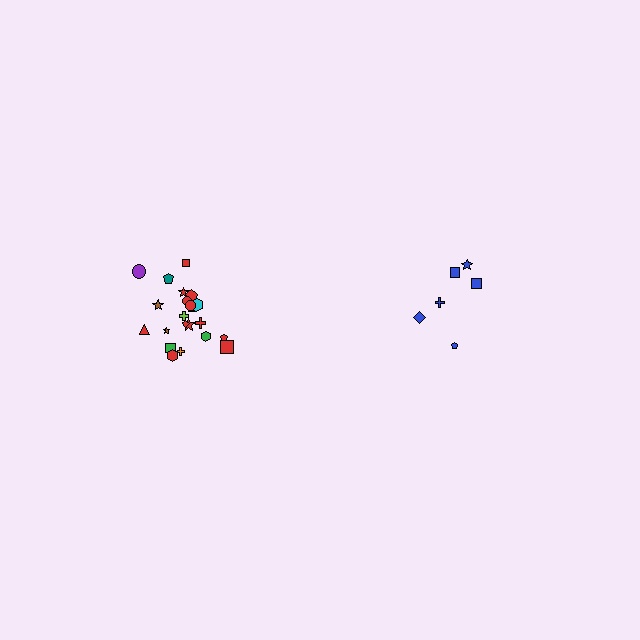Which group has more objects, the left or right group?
The left group.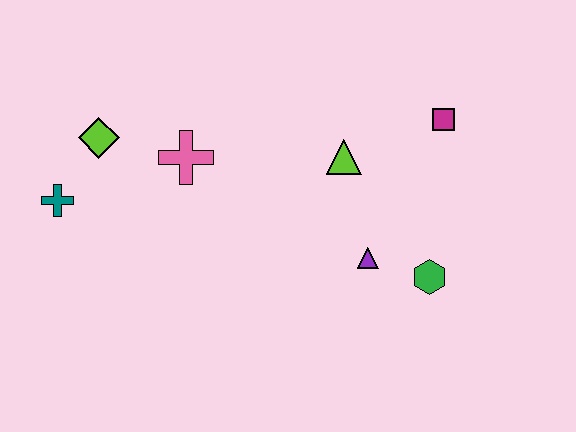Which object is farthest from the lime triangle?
The teal cross is farthest from the lime triangle.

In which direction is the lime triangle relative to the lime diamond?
The lime triangle is to the right of the lime diamond.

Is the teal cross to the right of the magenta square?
No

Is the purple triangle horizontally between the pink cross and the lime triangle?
No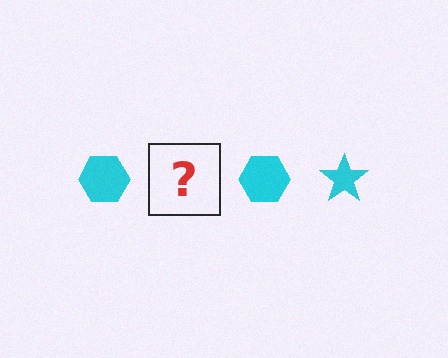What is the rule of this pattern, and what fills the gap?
The rule is that the pattern cycles through hexagon, star shapes in cyan. The gap should be filled with a cyan star.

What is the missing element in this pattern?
The missing element is a cyan star.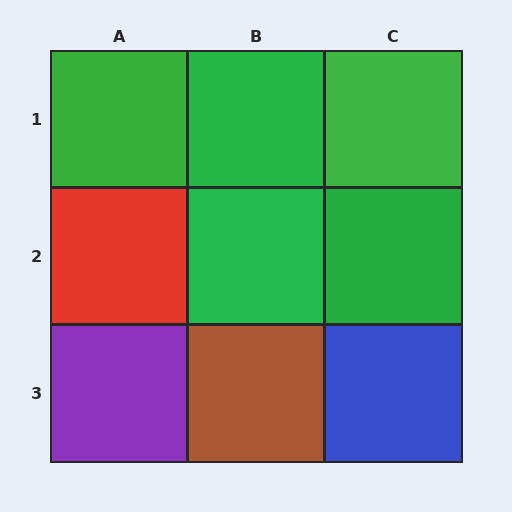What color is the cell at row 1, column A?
Green.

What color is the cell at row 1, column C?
Green.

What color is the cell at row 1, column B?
Green.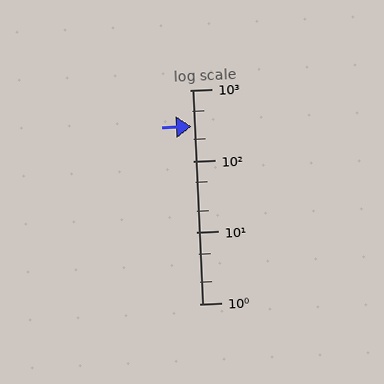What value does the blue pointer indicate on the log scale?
The pointer indicates approximately 310.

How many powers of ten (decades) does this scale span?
The scale spans 3 decades, from 1 to 1000.